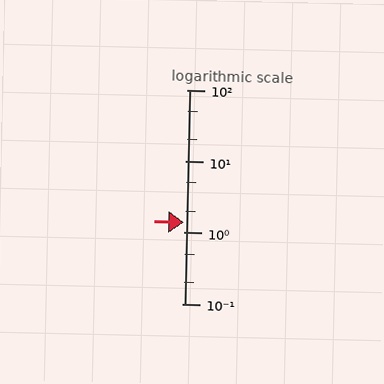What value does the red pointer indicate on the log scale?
The pointer indicates approximately 1.4.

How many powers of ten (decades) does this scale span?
The scale spans 3 decades, from 0.1 to 100.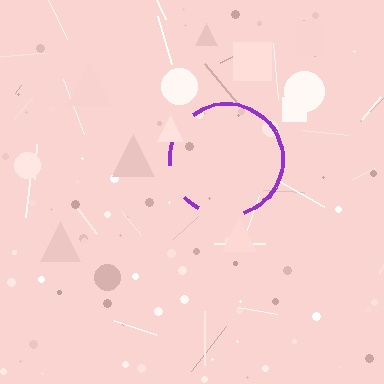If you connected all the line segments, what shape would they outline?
They would outline a circle.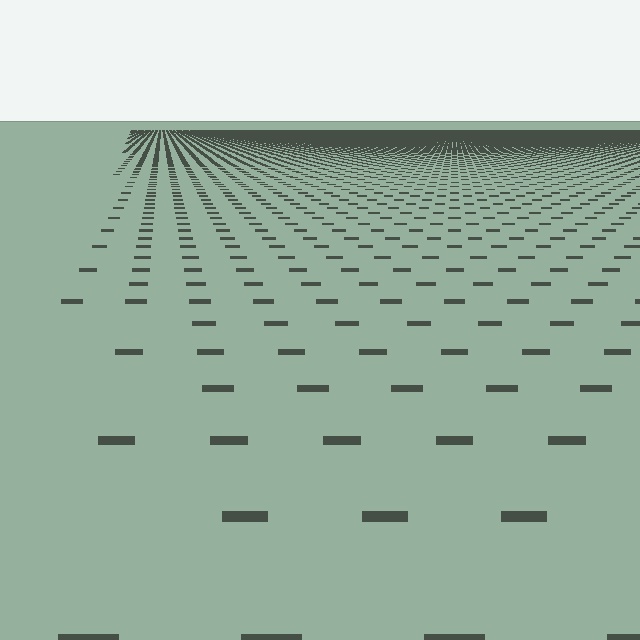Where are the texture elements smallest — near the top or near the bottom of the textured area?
Near the top.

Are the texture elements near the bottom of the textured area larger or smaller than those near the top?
Larger. Near the bottom, elements are closer to the viewer and appear at a bigger on-screen size.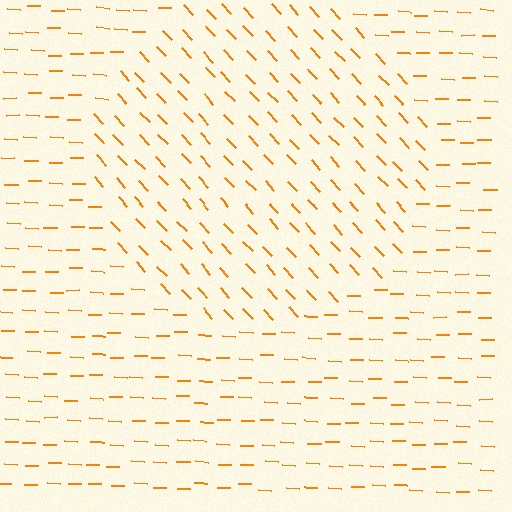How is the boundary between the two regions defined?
The boundary is defined purely by a change in line orientation (approximately 45 degrees difference). All lines are the same color and thickness.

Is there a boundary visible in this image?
Yes, there is a texture boundary formed by a change in line orientation.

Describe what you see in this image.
The image is filled with small orange line segments. A circle region in the image has lines oriented differently from the surrounding lines, creating a visible texture boundary.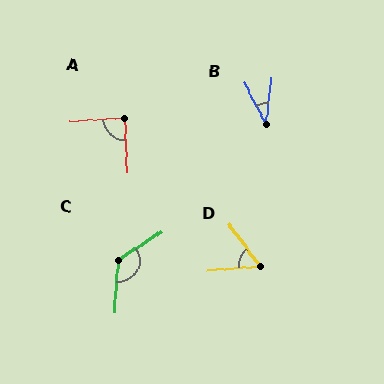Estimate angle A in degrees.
Approximately 88 degrees.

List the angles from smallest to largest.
B (35°), D (59°), A (88°), C (127°).